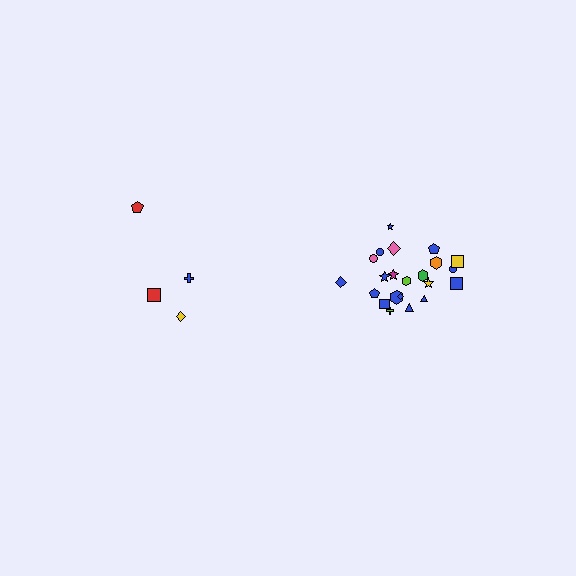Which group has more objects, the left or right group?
The right group.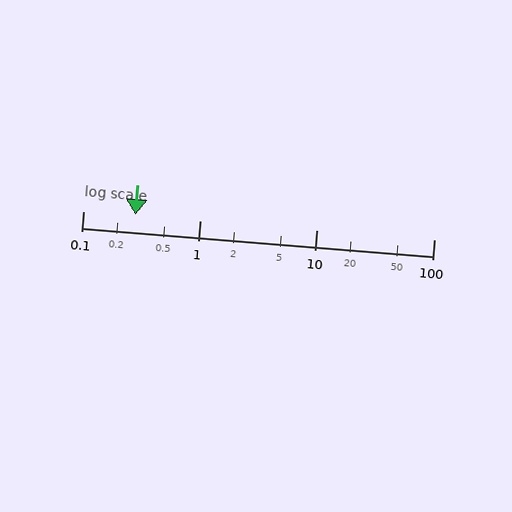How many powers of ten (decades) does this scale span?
The scale spans 3 decades, from 0.1 to 100.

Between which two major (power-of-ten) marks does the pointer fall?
The pointer is between 0.1 and 1.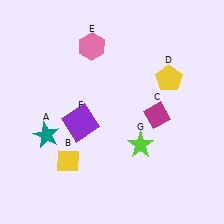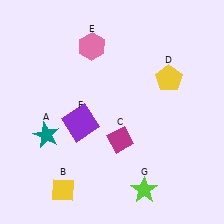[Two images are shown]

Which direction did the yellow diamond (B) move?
The yellow diamond (B) moved down.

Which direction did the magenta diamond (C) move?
The magenta diamond (C) moved left.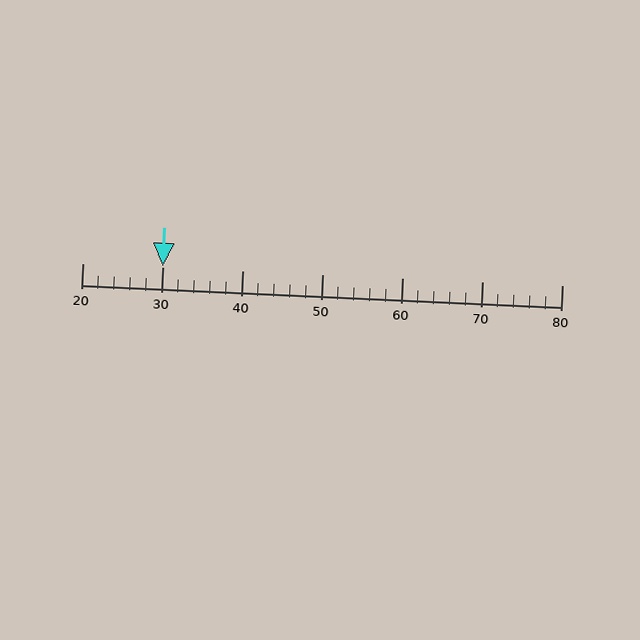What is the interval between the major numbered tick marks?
The major tick marks are spaced 10 units apart.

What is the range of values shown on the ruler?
The ruler shows values from 20 to 80.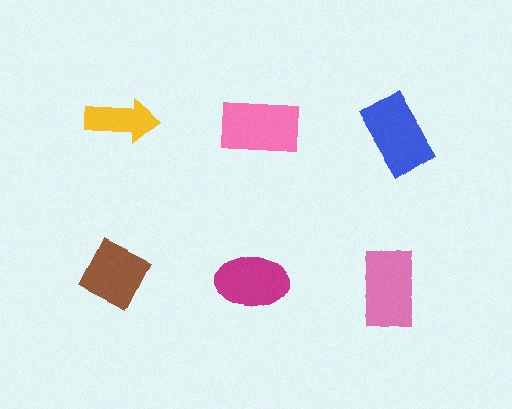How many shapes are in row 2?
3 shapes.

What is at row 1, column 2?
A pink rectangle.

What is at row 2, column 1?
A brown diamond.